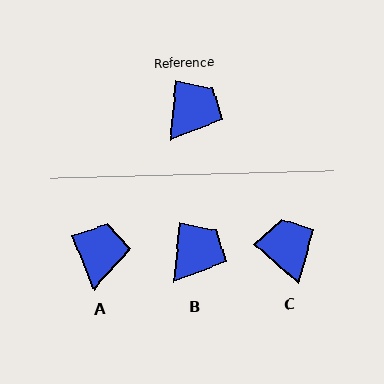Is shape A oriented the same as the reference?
No, it is off by about 28 degrees.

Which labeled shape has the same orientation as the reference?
B.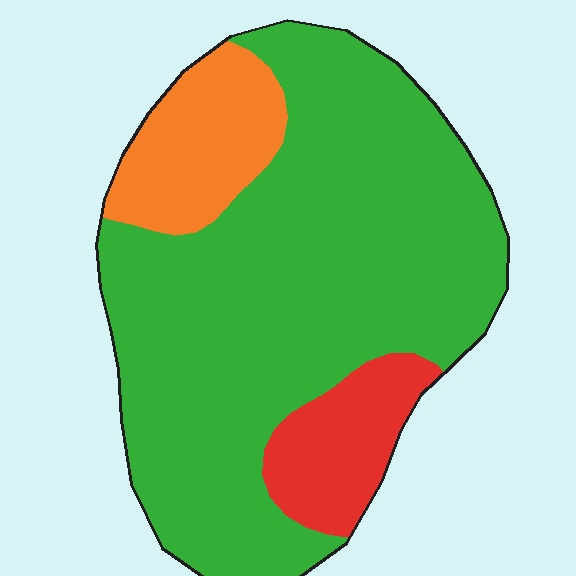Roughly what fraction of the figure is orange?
Orange covers about 15% of the figure.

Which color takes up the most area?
Green, at roughly 75%.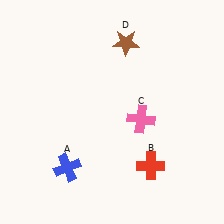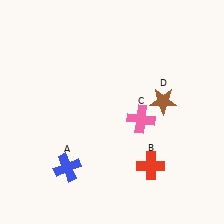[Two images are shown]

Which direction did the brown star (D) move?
The brown star (D) moved down.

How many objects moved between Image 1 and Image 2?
1 object moved between the two images.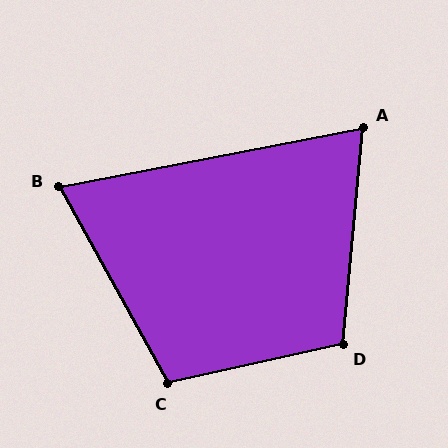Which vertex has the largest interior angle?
D, at approximately 108 degrees.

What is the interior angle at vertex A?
Approximately 74 degrees (acute).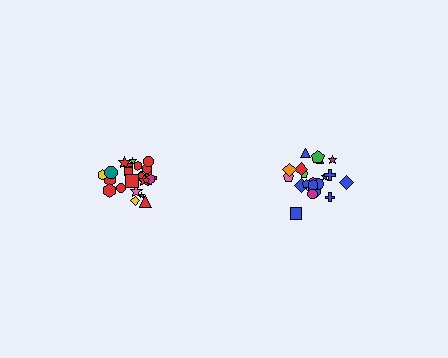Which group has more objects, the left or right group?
The left group.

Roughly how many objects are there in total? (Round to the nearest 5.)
Roughly 45 objects in total.